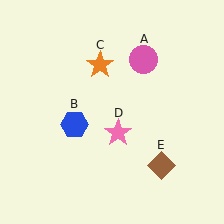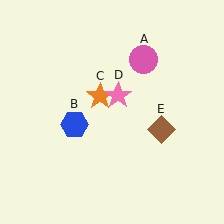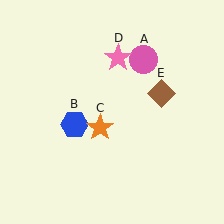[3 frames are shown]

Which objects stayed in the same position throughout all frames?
Pink circle (object A) and blue hexagon (object B) remained stationary.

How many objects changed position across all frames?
3 objects changed position: orange star (object C), pink star (object D), brown diamond (object E).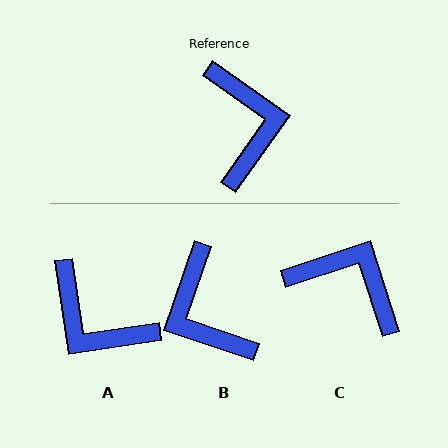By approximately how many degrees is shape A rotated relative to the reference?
Approximately 136 degrees clockwise.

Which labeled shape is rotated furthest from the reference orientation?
B, about 163 degrees away.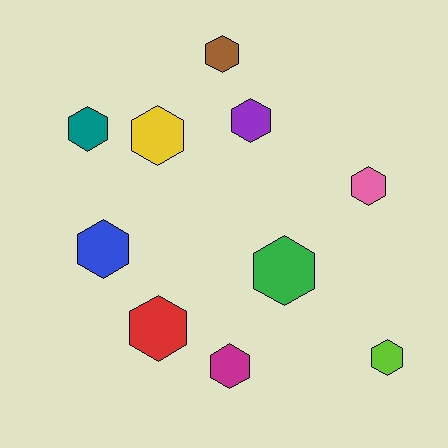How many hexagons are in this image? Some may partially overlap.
There are 10 hexagons.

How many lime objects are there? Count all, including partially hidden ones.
There is 1 lime object.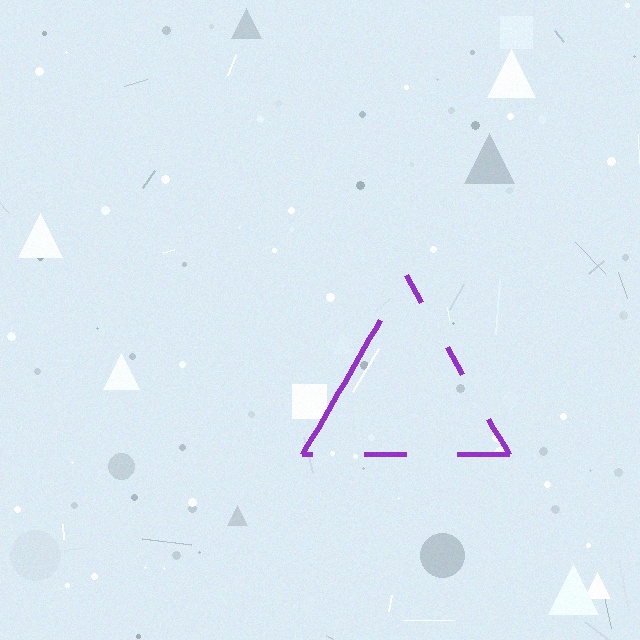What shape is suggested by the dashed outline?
The dashed outline suggests a triangle.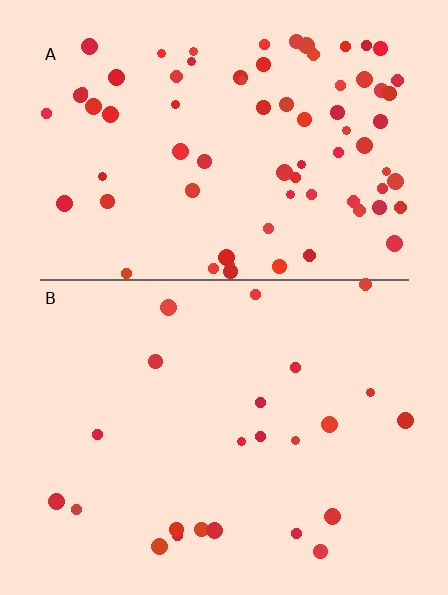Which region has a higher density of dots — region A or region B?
A (the top).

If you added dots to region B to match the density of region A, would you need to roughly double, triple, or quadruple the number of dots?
Approximately triple.